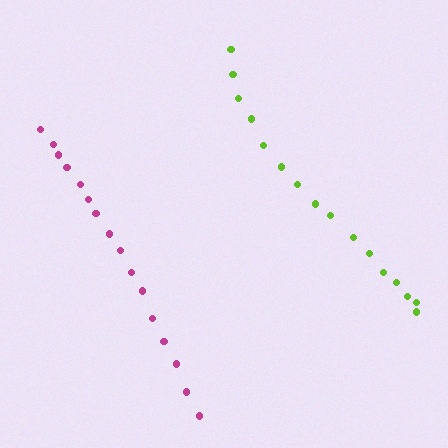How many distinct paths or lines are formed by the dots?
There are 2 distinct paths.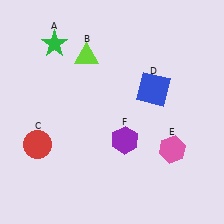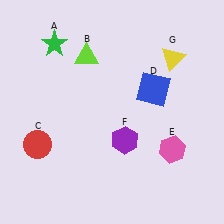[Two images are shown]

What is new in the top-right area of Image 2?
A yellow triangle (G) was added in the top-right area of Image 2.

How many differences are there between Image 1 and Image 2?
There is 1 difference between the two images.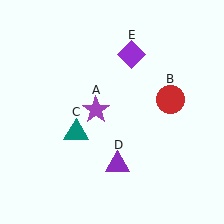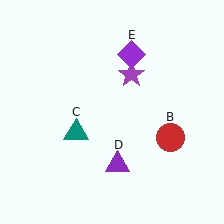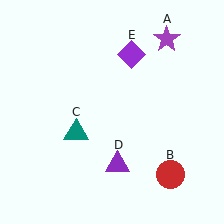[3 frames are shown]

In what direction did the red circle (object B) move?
The red circle (object B) moved down.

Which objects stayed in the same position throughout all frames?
Teal triangle (object C) and purple triangle (object D) and purple diamond (object E) remained stationary.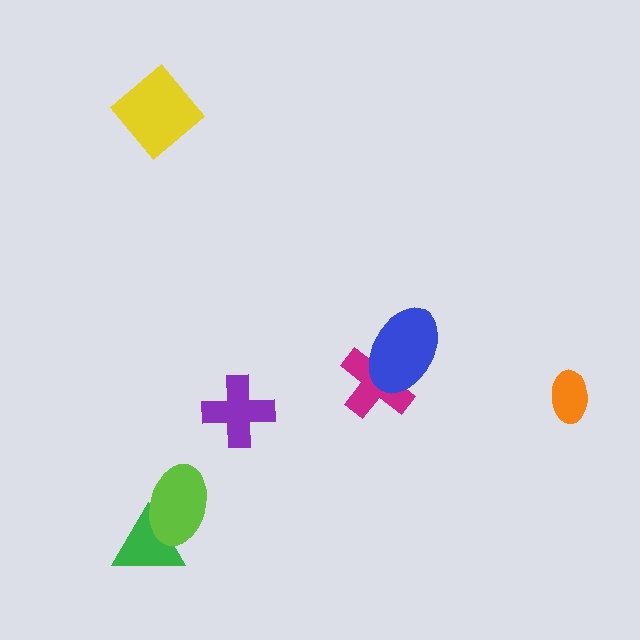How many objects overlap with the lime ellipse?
1 object overlaps with the lime ellipse.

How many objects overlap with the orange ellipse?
0 objects overlap with the orange ellipse.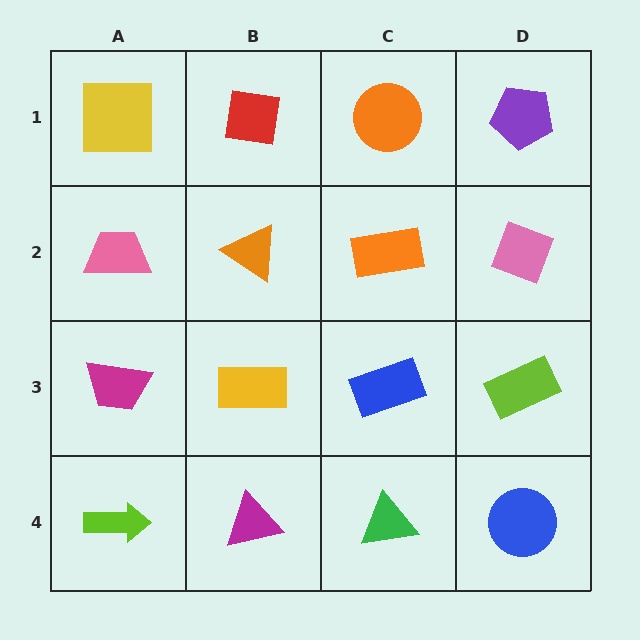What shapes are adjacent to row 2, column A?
A yellow square (row 1, column A), a magenta trapezoid (row 3, column A), an orange triangle (row 2, column B).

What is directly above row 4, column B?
A yellow rectangle.